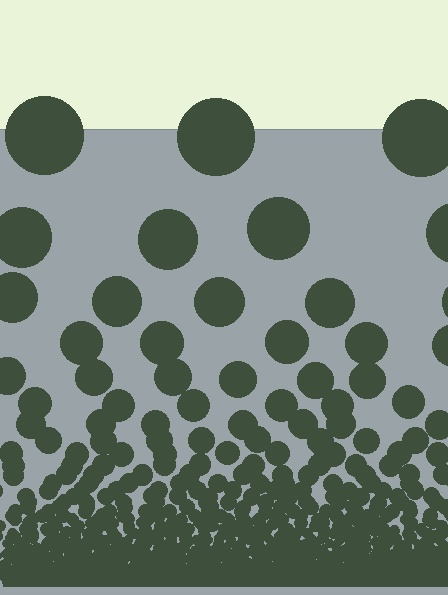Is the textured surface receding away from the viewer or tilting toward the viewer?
The surface appears to tilt toward the viewer. Texture elements get larger and sparser toward the top.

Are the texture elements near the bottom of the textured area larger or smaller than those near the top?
Smaller. The gradient is inverted — elements near the bottom are smaller and denser.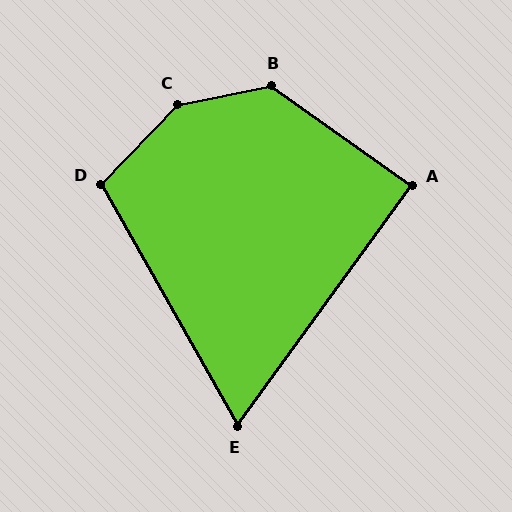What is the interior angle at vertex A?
Approximately 89 degrees (approximately right).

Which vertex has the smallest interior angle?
E, at approximately 66 degrees.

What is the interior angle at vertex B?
Approximately 133 degrees (obtuse).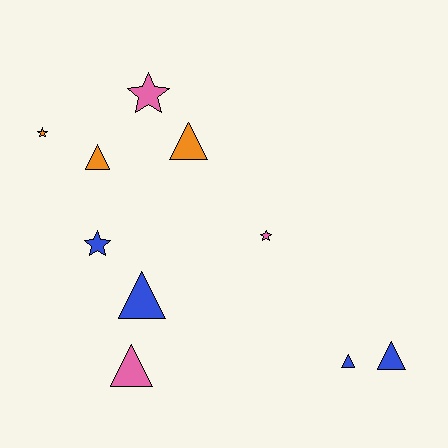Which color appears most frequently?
Blue, with 4 objects.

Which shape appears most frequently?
Triangle, with 6 objects.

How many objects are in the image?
There are 10 objects.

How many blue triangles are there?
There are 3 blue triangles.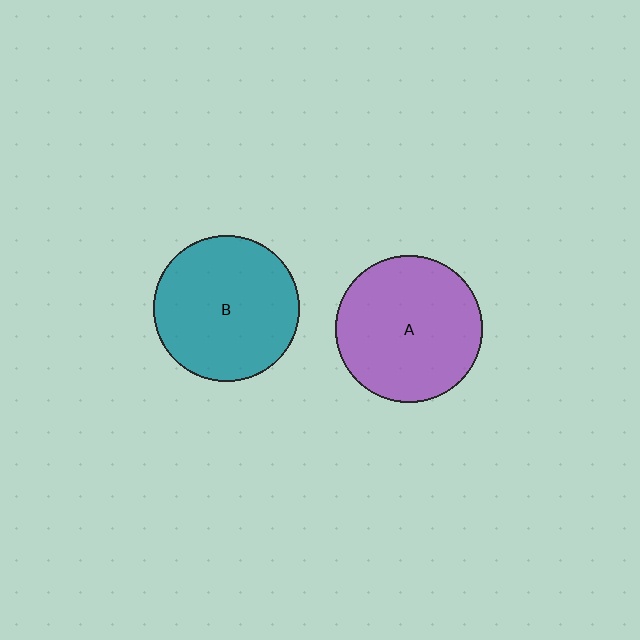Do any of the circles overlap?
No, none of the circles overlap.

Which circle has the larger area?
Circle A (purple).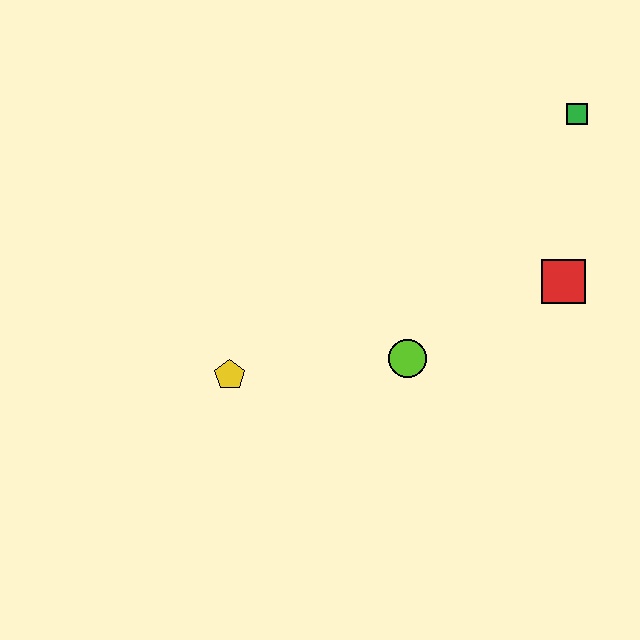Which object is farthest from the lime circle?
The green square is farthest from the lime circle.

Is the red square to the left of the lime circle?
No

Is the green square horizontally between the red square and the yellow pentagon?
No